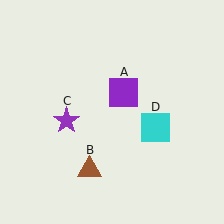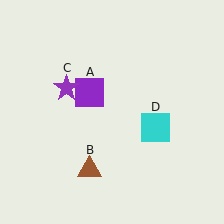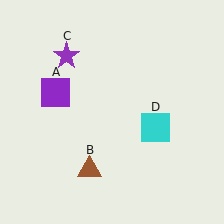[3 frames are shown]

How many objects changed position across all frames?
2 objects changed position: purple square (object A), purple star (object C).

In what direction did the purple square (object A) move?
The purple square (object A) moved left.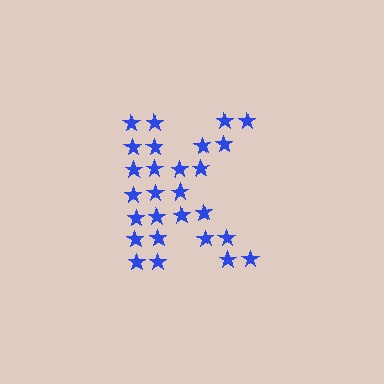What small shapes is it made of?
It is made of small stars.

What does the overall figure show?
The overall figure shows the letter K.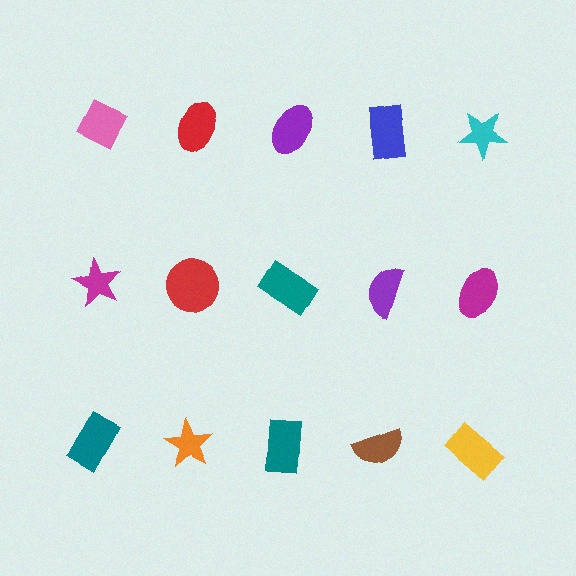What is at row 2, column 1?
A magenta star.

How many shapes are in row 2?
5 shapes.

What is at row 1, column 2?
A red ellipse.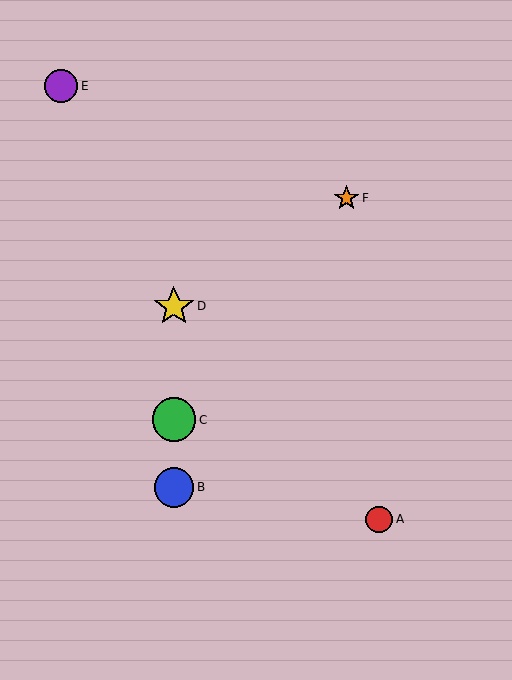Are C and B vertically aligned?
Yes, both are at x≈174.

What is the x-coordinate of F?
Object F is at x≈346.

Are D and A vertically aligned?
No, D is at x≈174 and A is at x≈379.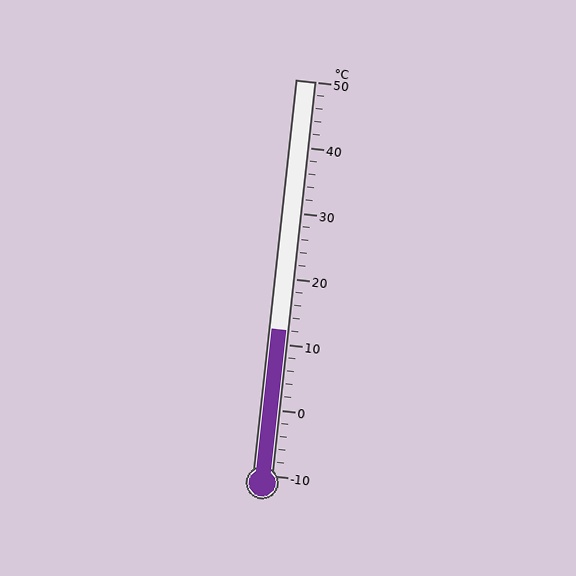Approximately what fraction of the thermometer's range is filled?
The thermometer is filled to approximately 35% of its range.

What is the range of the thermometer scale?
The thermometer scale ranges from -10°C to 50°C.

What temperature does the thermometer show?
The thermometer shows approximately 12°C.